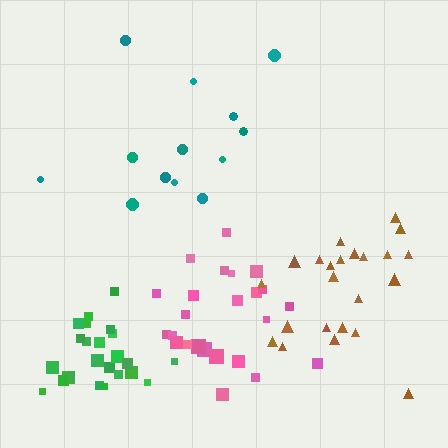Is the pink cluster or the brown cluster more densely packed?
Pink.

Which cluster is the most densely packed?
Green.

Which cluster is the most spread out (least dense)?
Teal.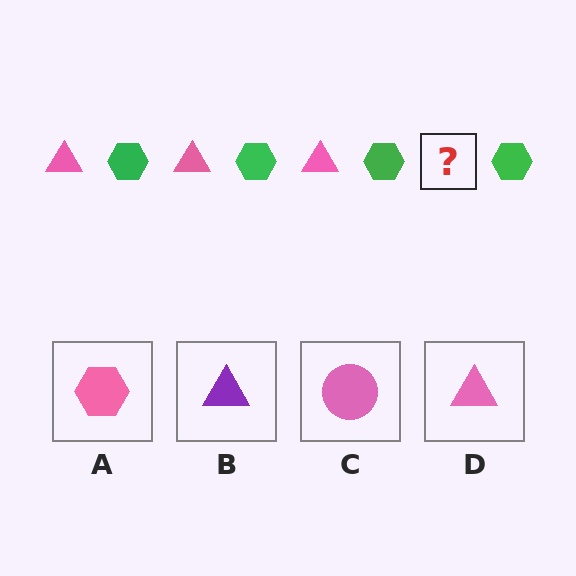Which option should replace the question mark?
Option D.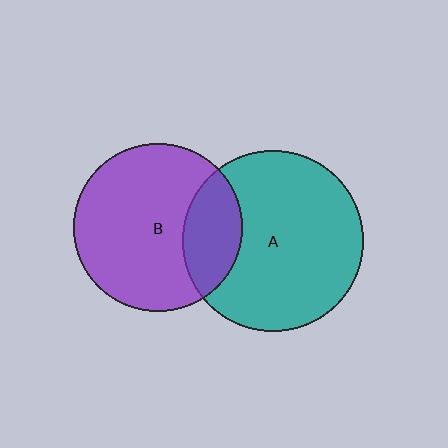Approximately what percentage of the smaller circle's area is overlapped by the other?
Approximately 25%.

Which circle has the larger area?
Circle A (teal).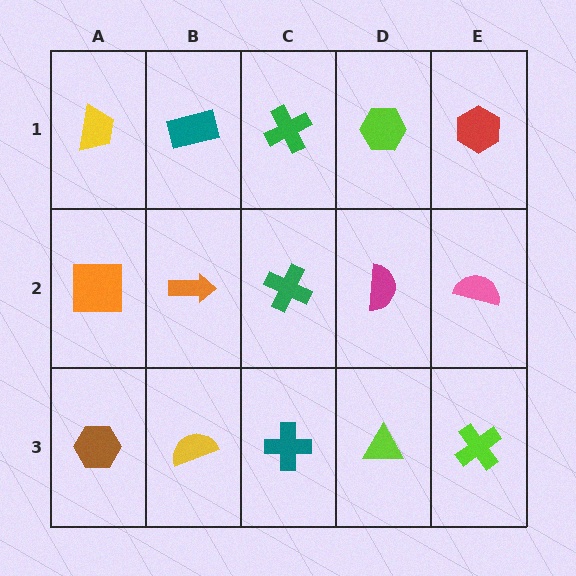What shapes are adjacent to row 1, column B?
An orange arrow (row 2, column B), a yellow trapezoid (row 1, column A), a green cross (row 1, column C).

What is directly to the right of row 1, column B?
A green cross.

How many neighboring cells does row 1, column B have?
3.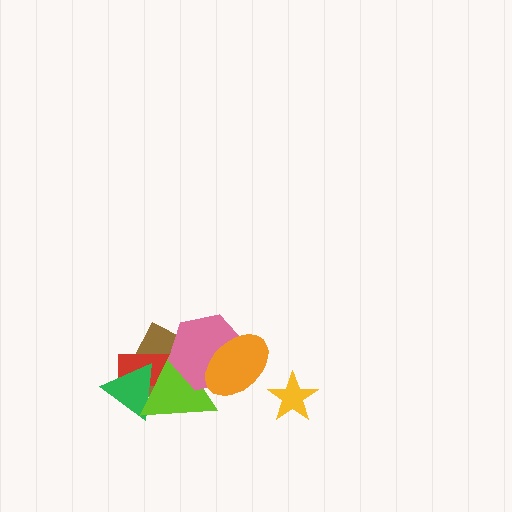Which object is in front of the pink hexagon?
The orange ellipse is in front of the pink hexagon.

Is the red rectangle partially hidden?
Yes, it is partially covered by another shape.